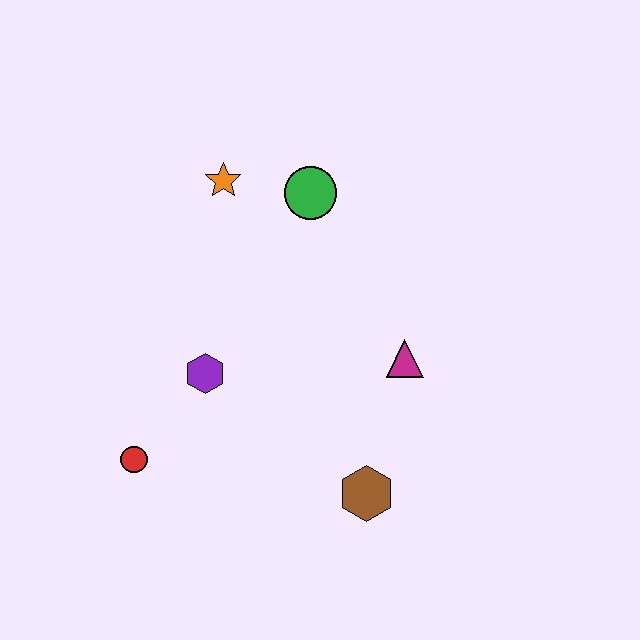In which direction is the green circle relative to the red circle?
The green circle is above the red circle.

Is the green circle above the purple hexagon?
Yes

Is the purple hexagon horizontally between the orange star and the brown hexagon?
No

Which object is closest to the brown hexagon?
The magenta triangle is closest to the brown hexagon.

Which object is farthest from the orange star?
The brown hexagon is farthest from the orange star.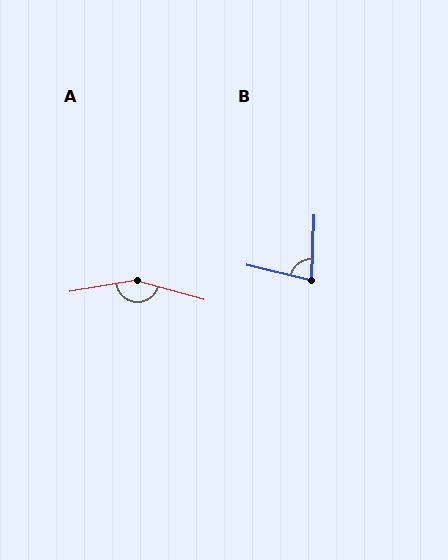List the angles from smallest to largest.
B (78°), A (155°).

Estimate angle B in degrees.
Approximately 78 degrees.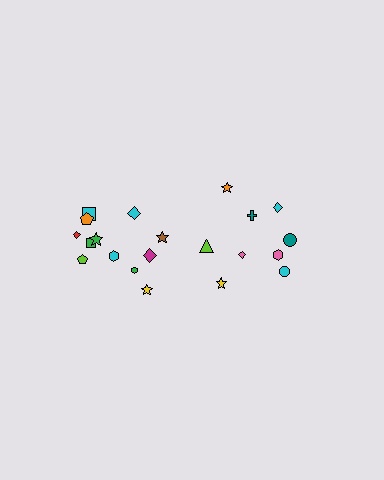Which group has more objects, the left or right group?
The left group.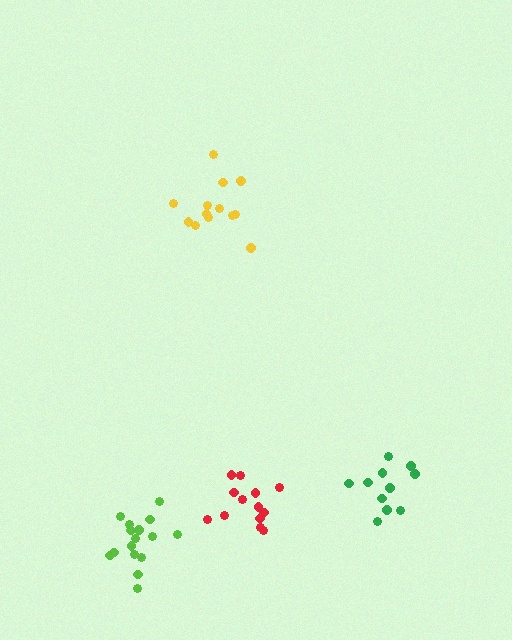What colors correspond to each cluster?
The clusters are colored: green, yellow, red, lime.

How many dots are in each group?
Group 1: 11 dots, Group 2: 13 dots, Group 3: 13 dots, Group 4: 16 dots (53 total).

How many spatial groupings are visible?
There are 4 spatial groupings.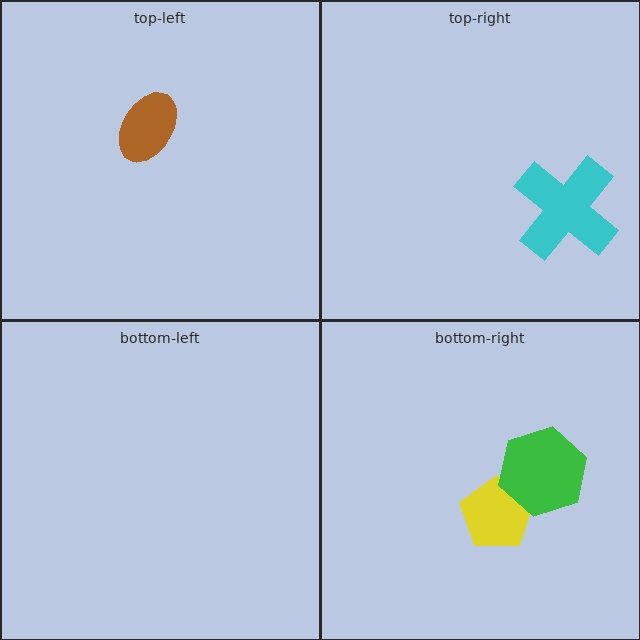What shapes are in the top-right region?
The cyan cross.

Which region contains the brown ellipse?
The top-left region.